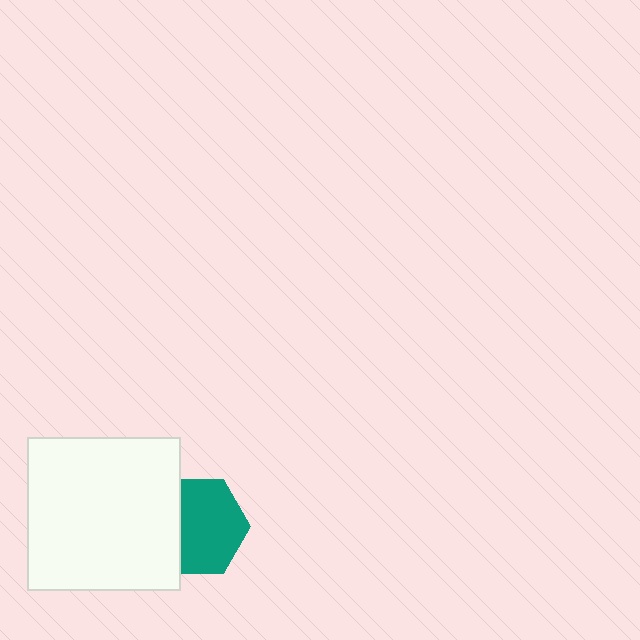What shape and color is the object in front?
The object in front is a white square.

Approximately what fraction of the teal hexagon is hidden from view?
Roughly 33% of the teal hexagon is hidden behind the white square.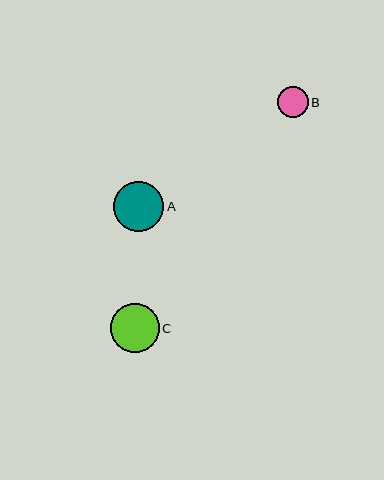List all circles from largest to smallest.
From largest to smallest: A, C, B.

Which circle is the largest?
Circle A is the largest with a size of approximately 50 pixels.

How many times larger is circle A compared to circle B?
Circle A is approximately 1.6 times the size of circle B.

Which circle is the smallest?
Circle B is the smallest with a size of approximately 31 pixels.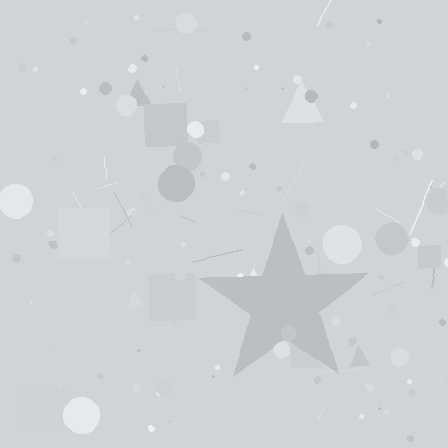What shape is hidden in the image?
A star is hidden in the image.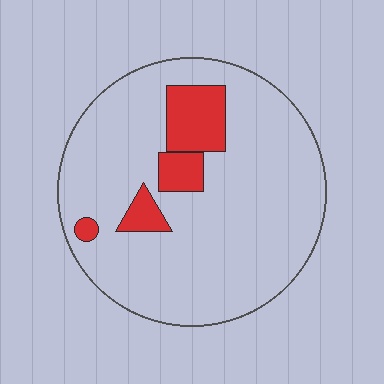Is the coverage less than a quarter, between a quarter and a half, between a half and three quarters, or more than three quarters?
Less than a quarter.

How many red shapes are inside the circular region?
4.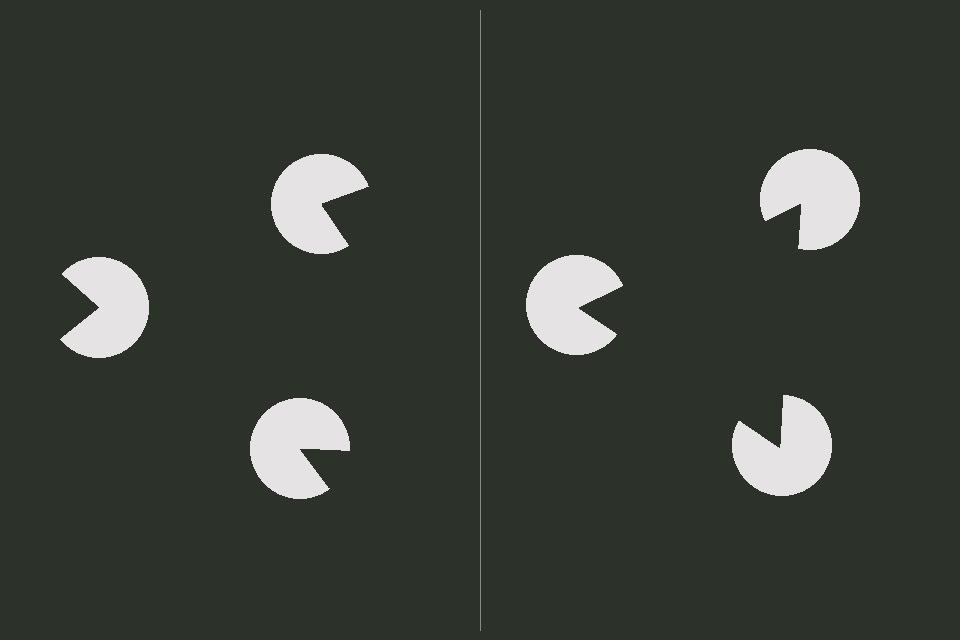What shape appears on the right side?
An illusory triangle.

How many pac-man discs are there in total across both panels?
6 — 3 on each side.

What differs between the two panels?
The pac-man discs are positioned identically on both sides; only the wedge orientations differ. On the right they align to a triangle; on the left they are misaligned.